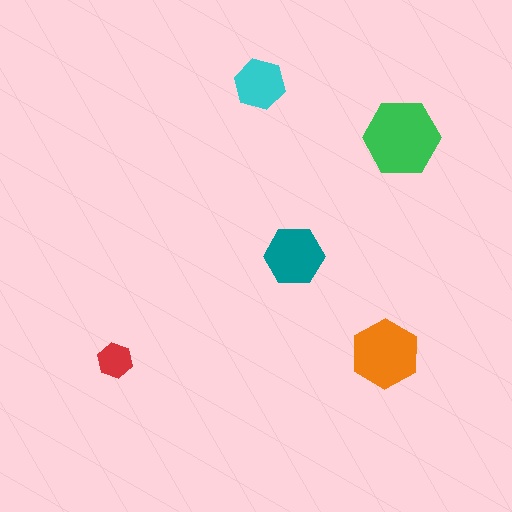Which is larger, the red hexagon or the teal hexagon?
The teal one.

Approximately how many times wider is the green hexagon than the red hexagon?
About 2 times wider.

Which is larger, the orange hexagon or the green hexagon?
The green one.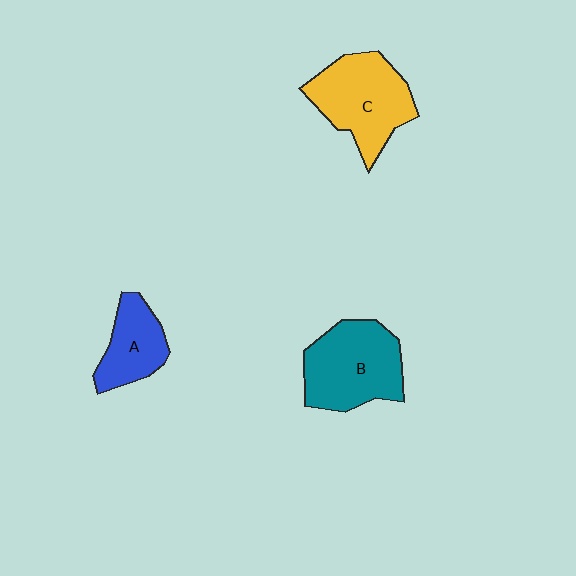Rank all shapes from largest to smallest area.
From largest to smallest: B (teal), C (yellow), A (blue).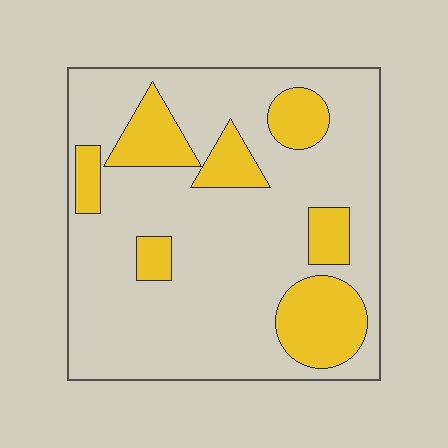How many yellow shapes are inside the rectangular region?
7.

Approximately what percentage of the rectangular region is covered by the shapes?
Approximately 25%.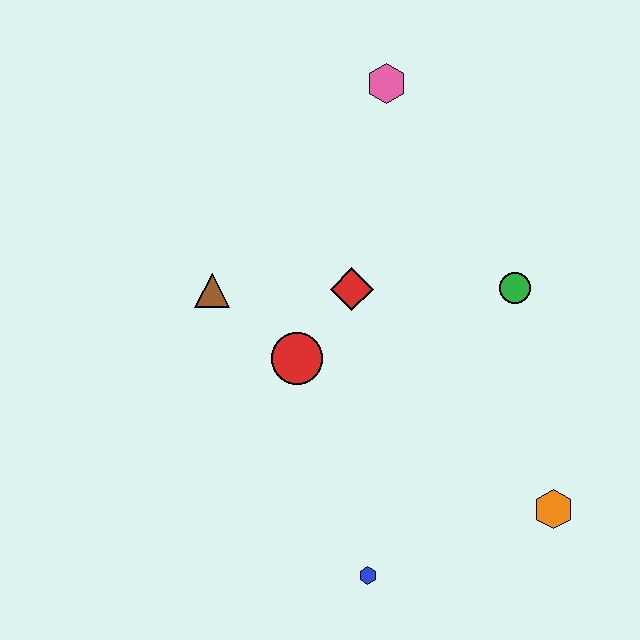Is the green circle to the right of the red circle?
Yes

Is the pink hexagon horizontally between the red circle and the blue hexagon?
No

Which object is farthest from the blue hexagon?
The pink hexagon is farthest from the blue hexagon.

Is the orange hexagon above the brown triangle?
No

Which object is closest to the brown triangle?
The red circle is closest to the brown triangle.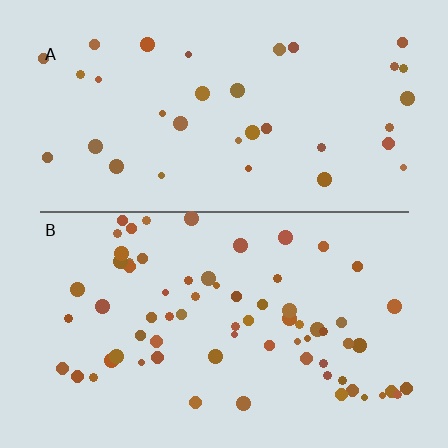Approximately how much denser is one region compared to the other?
Approximately 2.0× — region B over region A.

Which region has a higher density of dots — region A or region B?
B (the bottom).